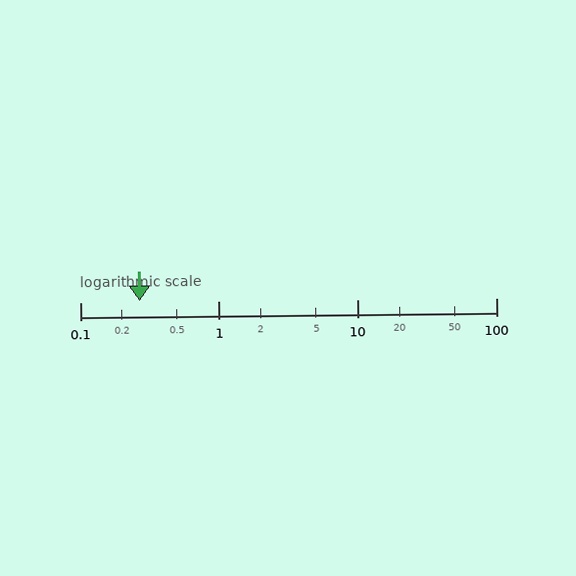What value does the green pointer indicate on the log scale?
The pointer indicates approximately 0.27.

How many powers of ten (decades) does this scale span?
The scale spans 3 decades, from 0.1 to 100.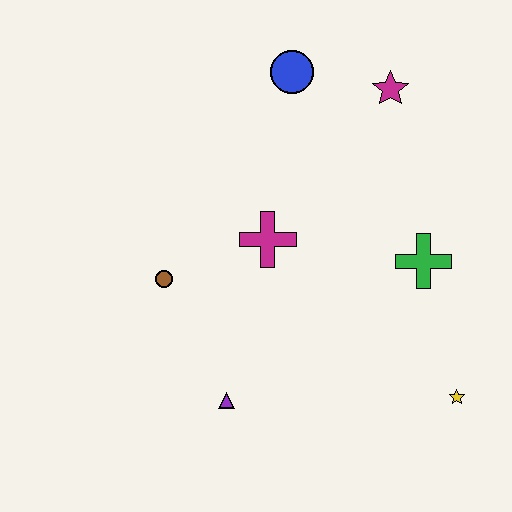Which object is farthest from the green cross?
The brown circle is farthest from the green cross.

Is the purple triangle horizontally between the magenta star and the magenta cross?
No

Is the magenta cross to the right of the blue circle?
No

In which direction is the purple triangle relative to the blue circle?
The purple triangle is below the blue circle.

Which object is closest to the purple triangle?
The brown circle is closest to the purple triangle.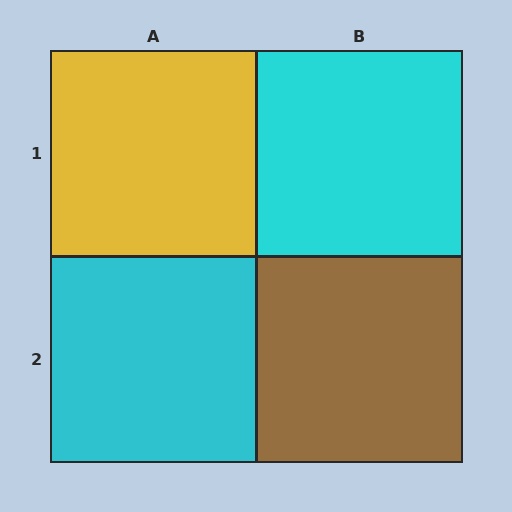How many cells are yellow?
1 cell is yellow.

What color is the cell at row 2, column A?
Cyan.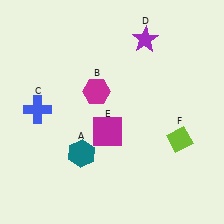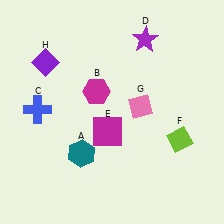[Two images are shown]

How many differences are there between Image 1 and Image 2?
There are 2 differences between the two images.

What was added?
A pink diamond (G), a purple diamond (H) were added in Image 2.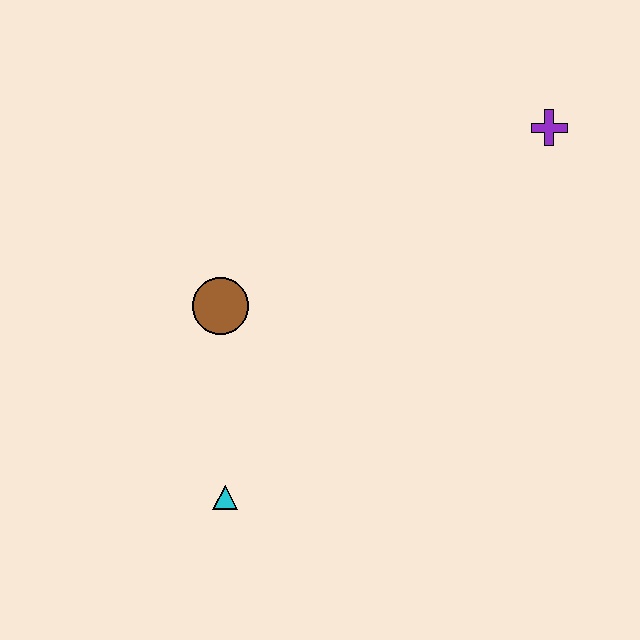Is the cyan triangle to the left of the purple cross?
Yes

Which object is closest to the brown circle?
The cyan triangle is closest to the brown circle.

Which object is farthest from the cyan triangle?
The purple cross is farthest from the cyan triangle.